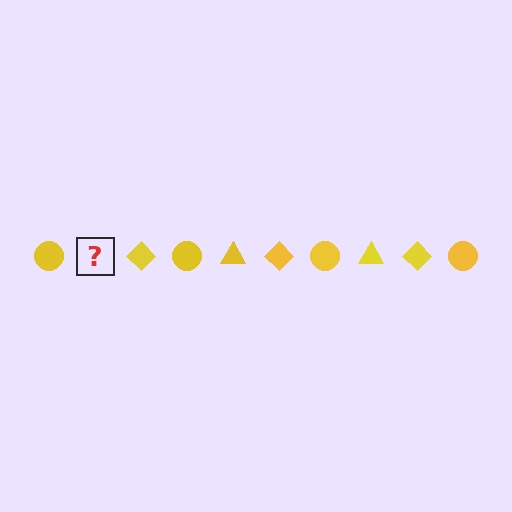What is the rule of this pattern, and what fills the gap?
The rule is that the pattern cycles through circle, triangle, diamond shapes in yellow. The gap should be filled with a yellow triangle.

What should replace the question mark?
The question mark should be replaced with a yellow triangle.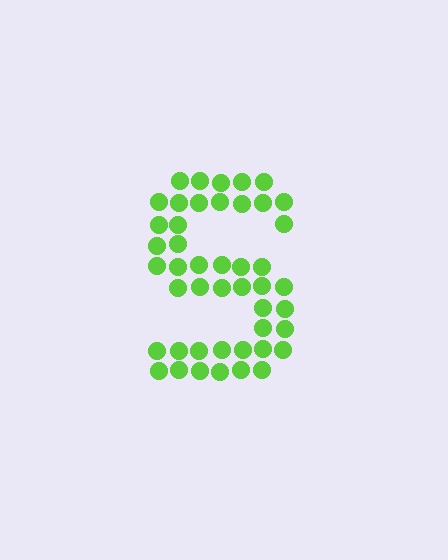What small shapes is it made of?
It is made of small circles.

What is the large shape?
The large shape is the letter S.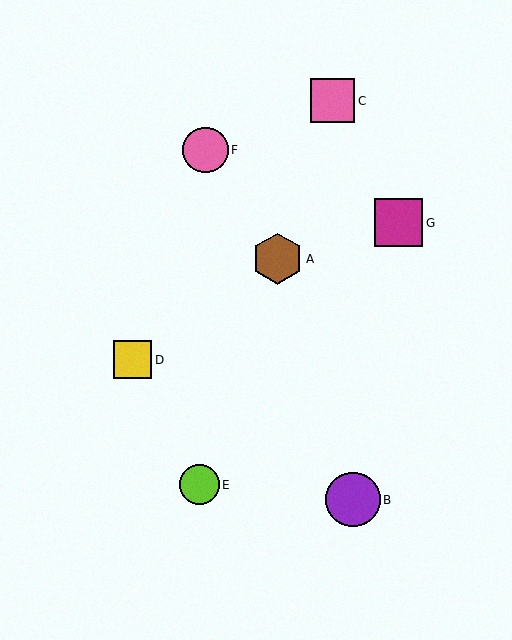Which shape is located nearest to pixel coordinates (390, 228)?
The magenta square (labeled G) at (399, 223) is nearest to that location.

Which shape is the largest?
The purple circle (labeled B) is the largest.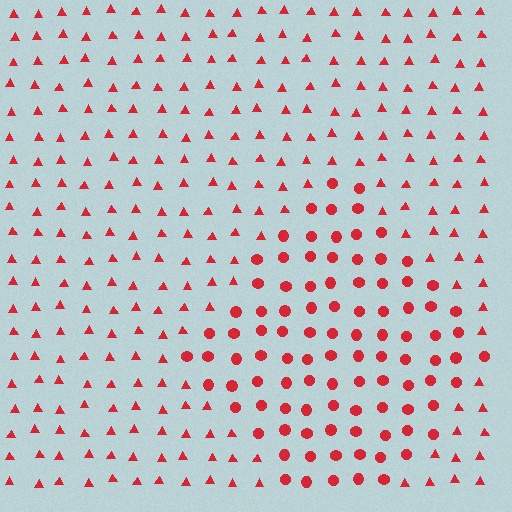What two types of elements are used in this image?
The image uses circles inside the diamond region and triangles outside it.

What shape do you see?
I see a diamond.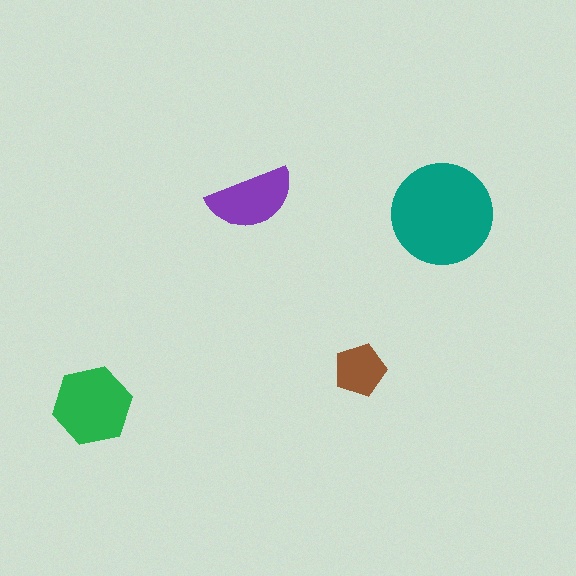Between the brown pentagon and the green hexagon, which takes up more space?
The green hexagon.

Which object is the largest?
The teal circle.